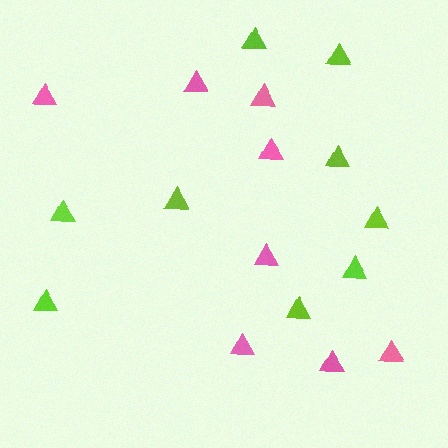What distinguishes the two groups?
There are 2 groups: one group of pink triangles (8) and one group of lime triangles (9).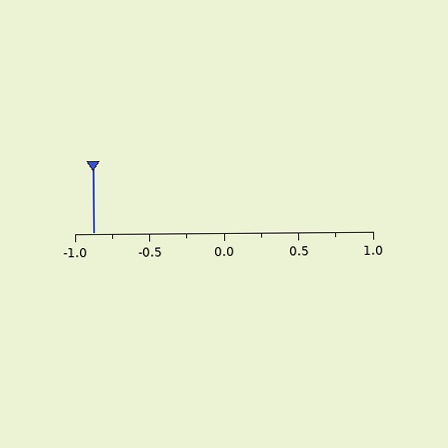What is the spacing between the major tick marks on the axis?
The major ticks are spaced 0.5 apart.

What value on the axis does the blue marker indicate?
The marker indicates approximately -0.88.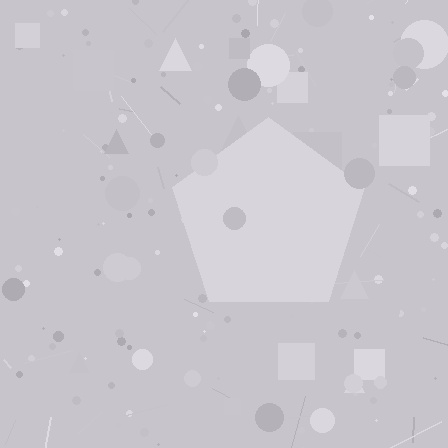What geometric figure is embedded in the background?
A pentagon is embedded in the background.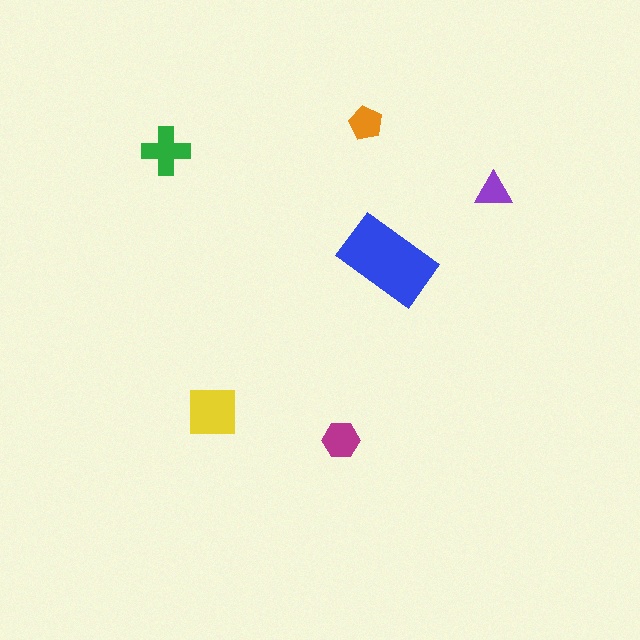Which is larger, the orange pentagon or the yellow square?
The yellow square.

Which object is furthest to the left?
The green cross is leftmost.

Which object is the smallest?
The purple triangle.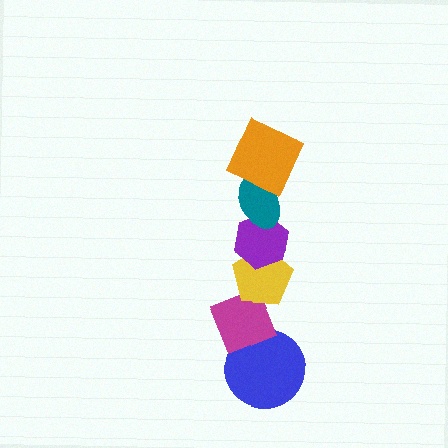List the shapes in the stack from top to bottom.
From top to bottom: the orange square, the teal ellipse, the purple hexagon, the yellow pentagon, the magenta diamond, the blue circle.